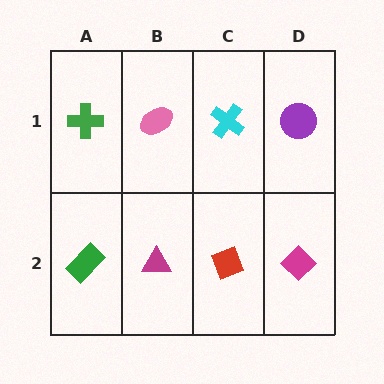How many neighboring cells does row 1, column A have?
2.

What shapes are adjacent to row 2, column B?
A pink ellipse (row 1, column B), a green rectangle (row 2, column A), a red diamond (row 2, column C).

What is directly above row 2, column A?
A green cross.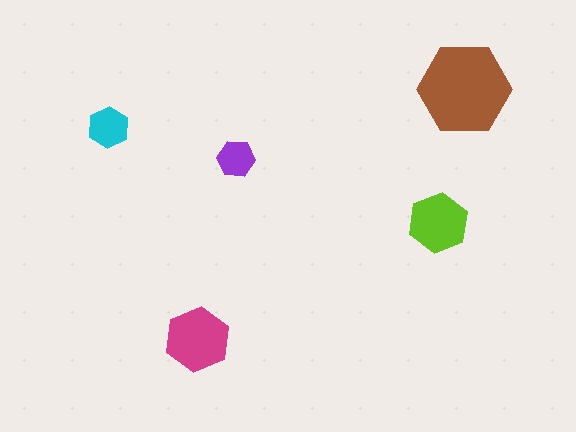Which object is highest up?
The brown hexagon is topmost.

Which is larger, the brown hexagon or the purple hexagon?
The brown one.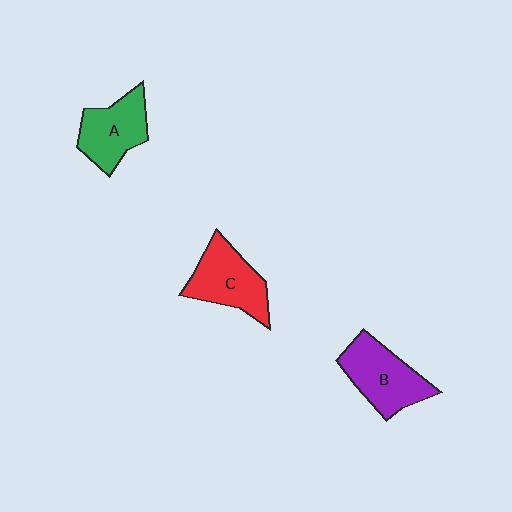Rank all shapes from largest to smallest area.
From largest to smallest: B (purple), C (red), A (green).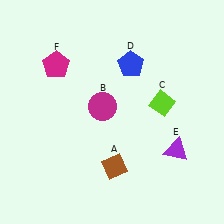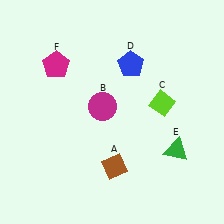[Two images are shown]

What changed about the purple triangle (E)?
In Image 1, E is purple. In Image 2, it changed to green.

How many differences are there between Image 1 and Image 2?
There is 1 difference between the two images.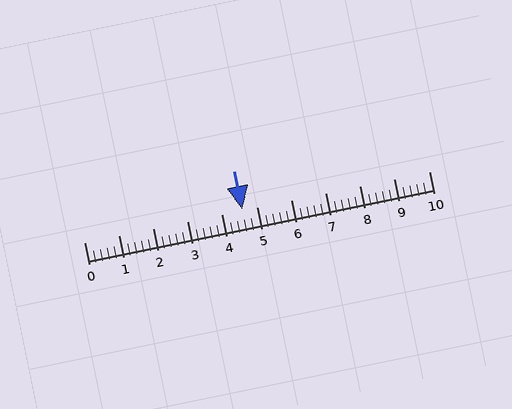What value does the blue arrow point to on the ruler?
The blue arrow points to approximately 4.6.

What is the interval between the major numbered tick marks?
The major tick marks are spaced 1 units apart.